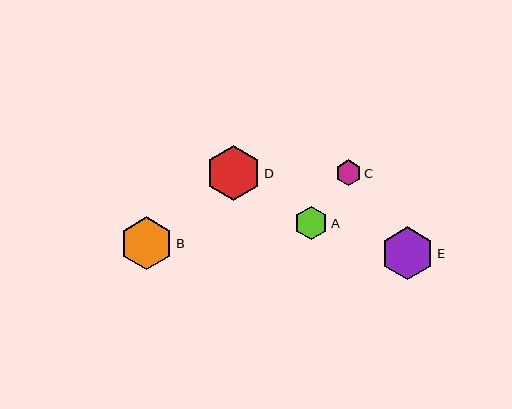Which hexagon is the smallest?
Hexagon C is the smallest with a size of approximately 26 pixels.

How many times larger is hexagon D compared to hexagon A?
Hexagon D is approximately 1.6 times the size of hexagon A.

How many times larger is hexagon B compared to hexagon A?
Hexagon B is approximately 1.6 times the size of hexagon A.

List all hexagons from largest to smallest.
From largest to smallest: D, E, B, A, C.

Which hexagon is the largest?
Hexagon D is the largest with a size of approximately 55 pixels.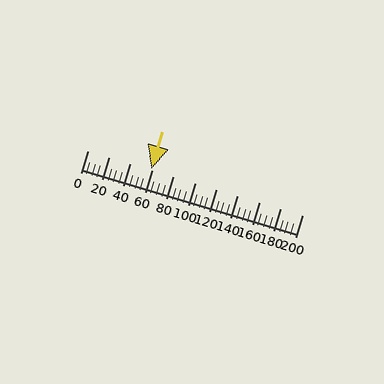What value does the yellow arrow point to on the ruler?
The yellow arrow points to approximately 60.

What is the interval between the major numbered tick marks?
The major tick marks are spaced 20 units apart.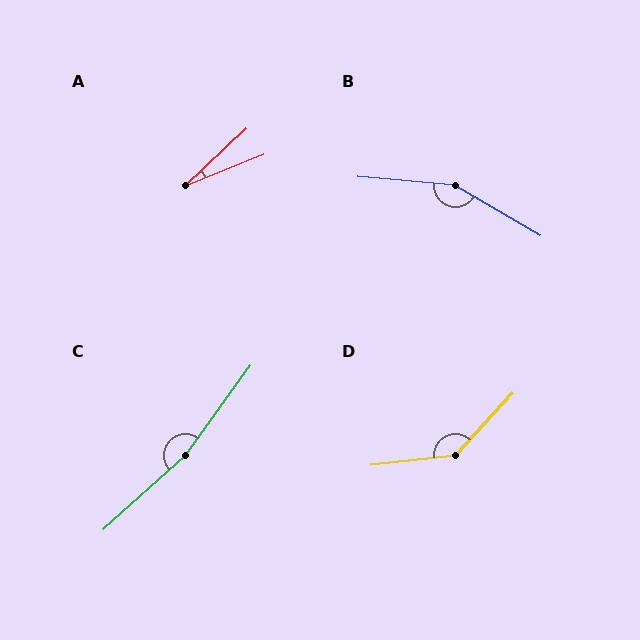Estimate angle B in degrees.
Approximately 154 degrees.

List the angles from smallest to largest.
A (21°), D (139°), B (154°), C (168°).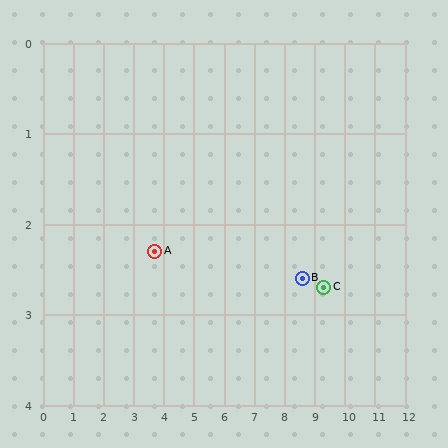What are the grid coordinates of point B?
Point B is at approximately (8.6, 2.6).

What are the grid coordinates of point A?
Point A is at approximately (3.7, 2.3).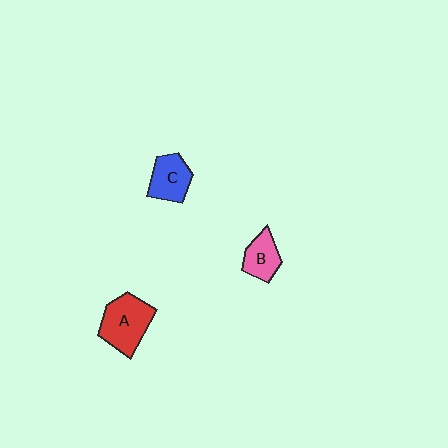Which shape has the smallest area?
Shape B (pink).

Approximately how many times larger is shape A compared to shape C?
Approximately 1.4 times.